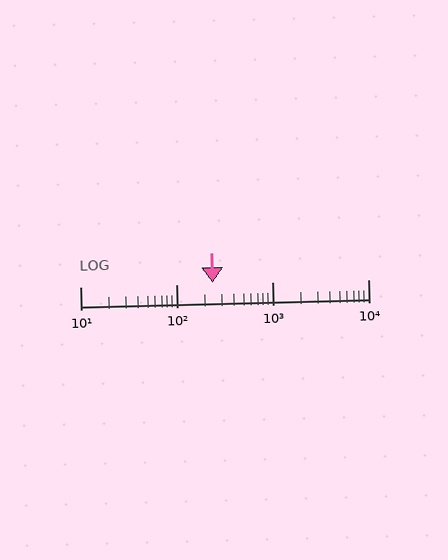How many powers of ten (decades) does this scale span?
The scale spans 3 decades, from 10 to 10000.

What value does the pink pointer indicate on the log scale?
The pointer indicates approximately 240.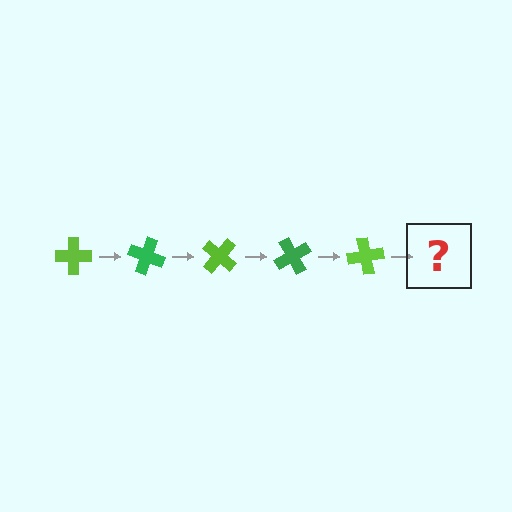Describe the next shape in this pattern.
It should be a green cross, rotated 100 degrees from the start.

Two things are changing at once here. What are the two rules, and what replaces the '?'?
The two rules are that it rotates 20 degrees each step and the color cycles through lime and green. The '?' should be a green cross, rotated 100 degrees from the start.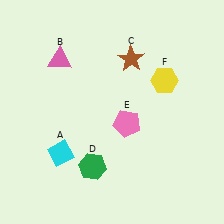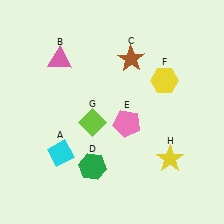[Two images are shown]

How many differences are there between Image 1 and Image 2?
There are 2 differences between the two images.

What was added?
A lime diamond (G), a yellow star (H) were added in Image 2.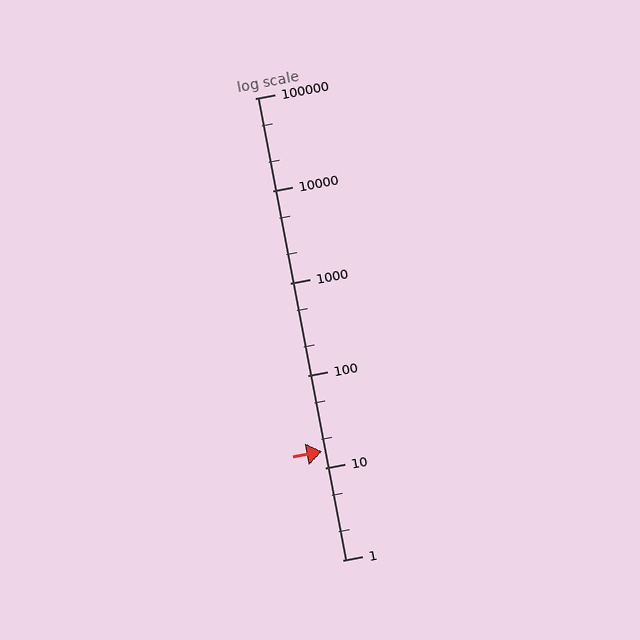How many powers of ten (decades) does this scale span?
The scale spans 5 decades, from 1 to 100000.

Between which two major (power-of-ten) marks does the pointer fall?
The pointer is between 10 and 100.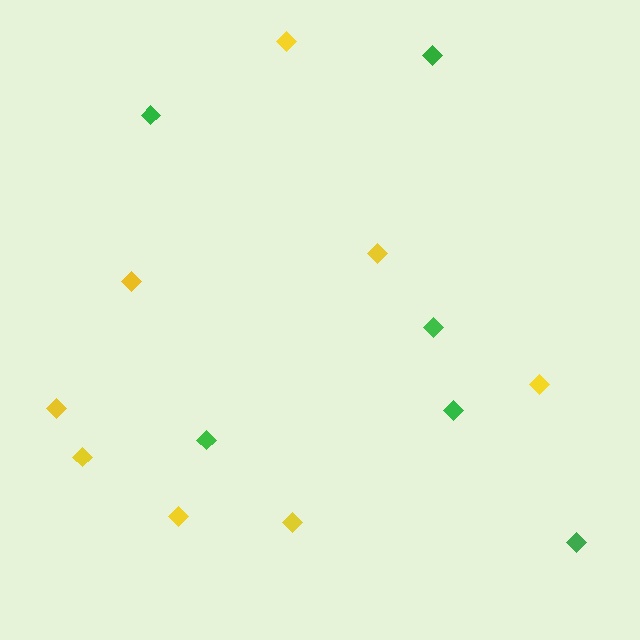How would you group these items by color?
There are 2 groups: one group of green diamonds (6) and one group of yellow diamonds (8).